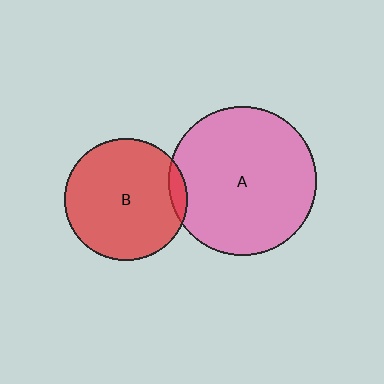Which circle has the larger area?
Circle A (pink).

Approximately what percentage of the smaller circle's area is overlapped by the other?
Approximately 5%.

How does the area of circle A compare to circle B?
Approximately 1.5 times.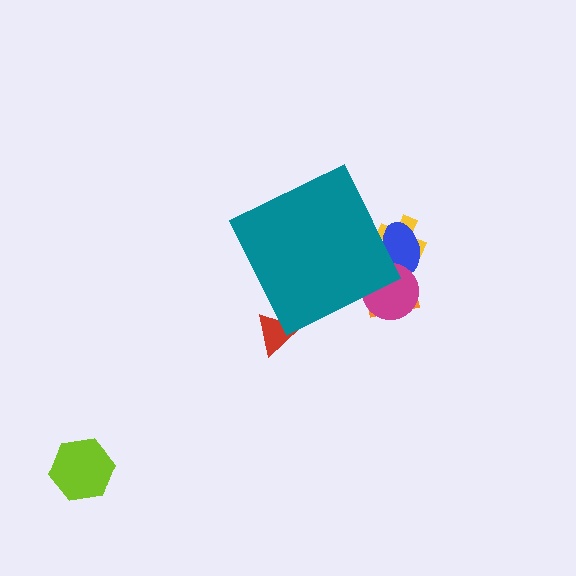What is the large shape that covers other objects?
A teal diamond.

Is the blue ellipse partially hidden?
Yes, the blue ellipse is partially hidden behind the teal diamond.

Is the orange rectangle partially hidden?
Yes, the orange rectangle is partially hidden behind the teal diamond.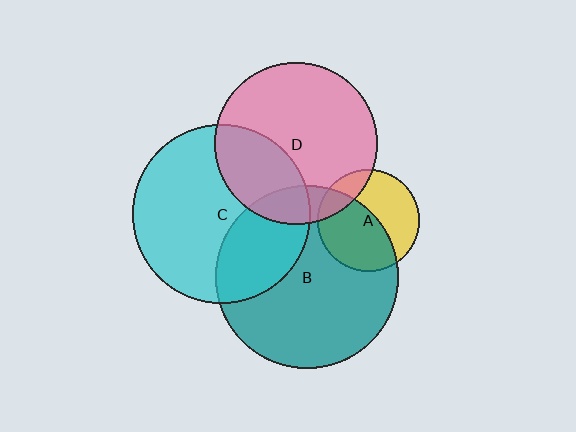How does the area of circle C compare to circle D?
Approximately 1.2 times.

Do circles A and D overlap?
Yes.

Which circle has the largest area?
Circle B (teal).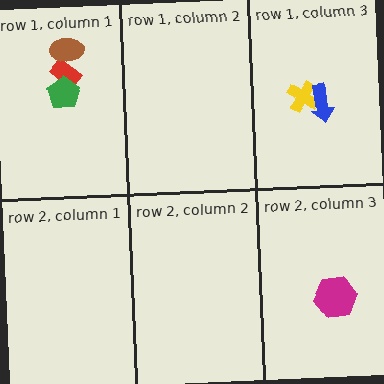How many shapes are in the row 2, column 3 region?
1.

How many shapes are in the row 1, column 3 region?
2.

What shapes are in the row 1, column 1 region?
The red rectangle, the brown ellipse, the green pentagon.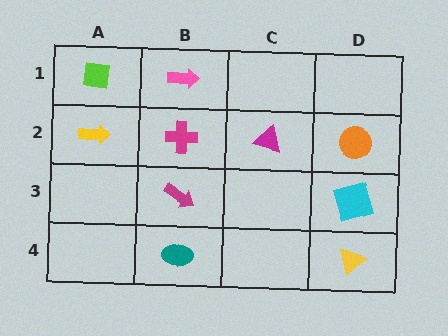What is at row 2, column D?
An orange circle.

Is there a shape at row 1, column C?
No, that cell is empty.